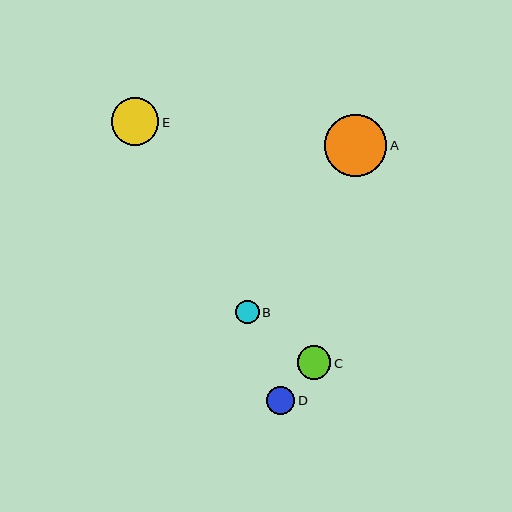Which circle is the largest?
Circle A is the largest with a size of approximately 62 pixels.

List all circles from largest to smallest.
From largest to smallest: A, E, C, D, B.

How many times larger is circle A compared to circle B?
Circle A is approximately 2.6 times the size of circle B.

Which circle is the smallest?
Circle B is the smallest with a size of approximately 24 pixels.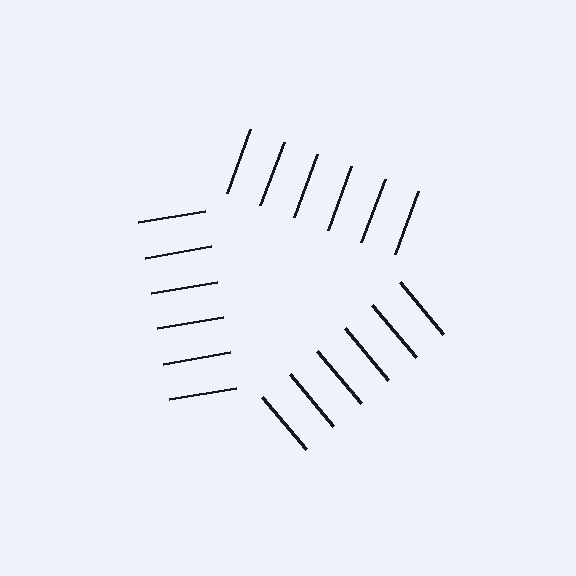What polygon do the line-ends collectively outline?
An illusory triangle — the line segments terminate on its edges but no continuous stroke is drawn.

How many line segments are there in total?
18 — 6 along each of the 3 edges.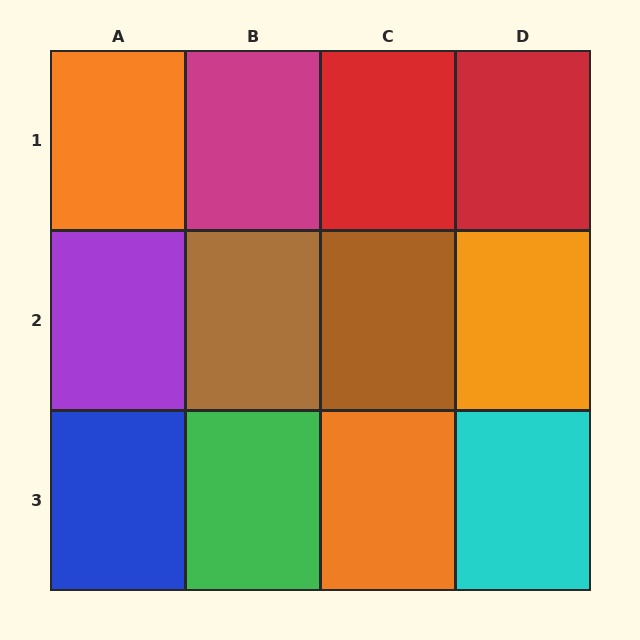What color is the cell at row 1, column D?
Red.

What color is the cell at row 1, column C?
Red.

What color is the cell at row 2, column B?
Brown.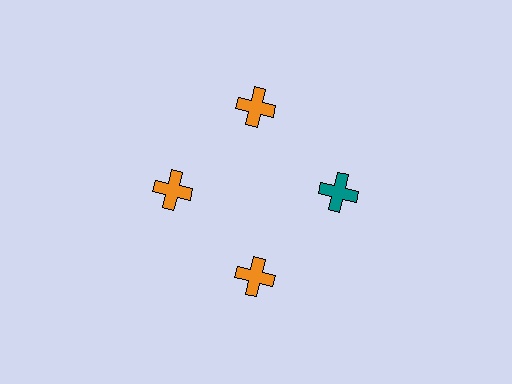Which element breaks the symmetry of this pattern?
The teal cross at roughly the 3 o'clock position breaks the symmetry. All other shapes are orange crosses.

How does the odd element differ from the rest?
It has a different color: teal instead of orange.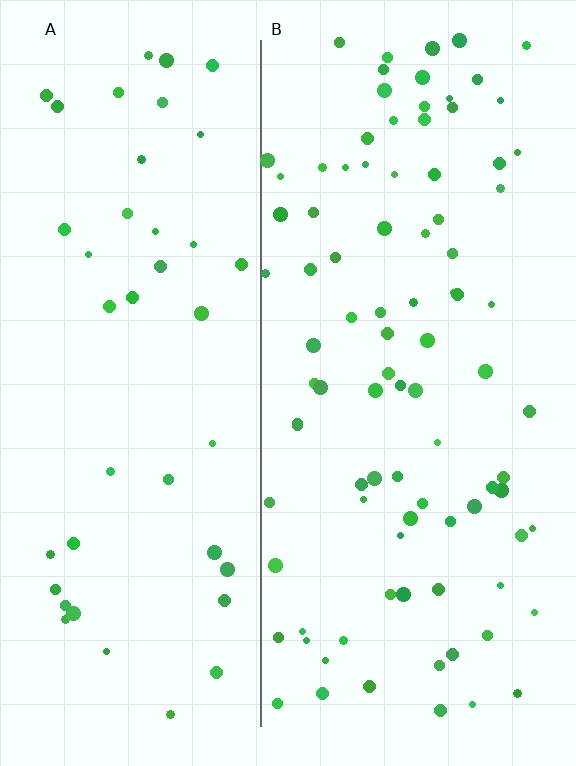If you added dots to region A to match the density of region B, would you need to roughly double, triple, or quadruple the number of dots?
Approximately double.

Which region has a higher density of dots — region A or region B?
B (the right).